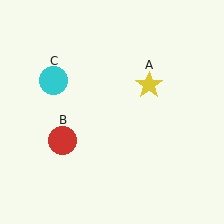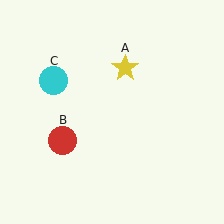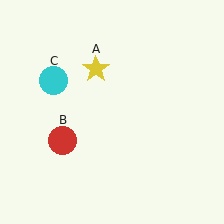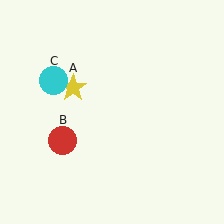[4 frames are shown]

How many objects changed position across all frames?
1 object changed position: yellow star (object A).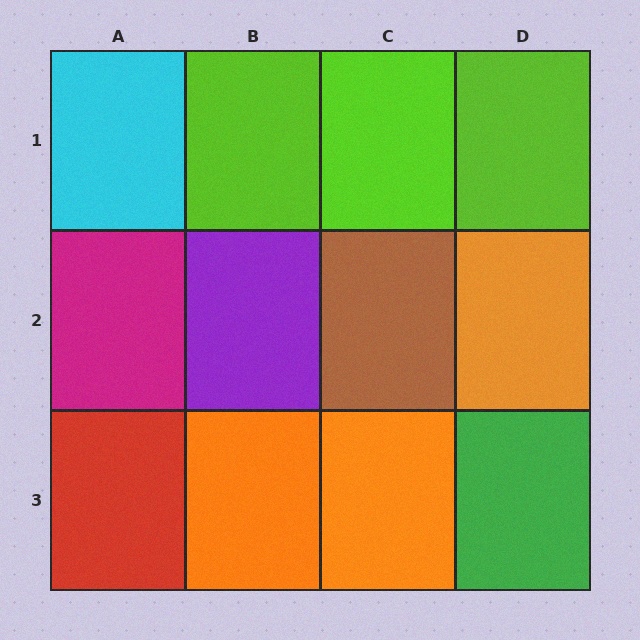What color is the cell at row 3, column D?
Green.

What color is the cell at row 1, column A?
Cyan.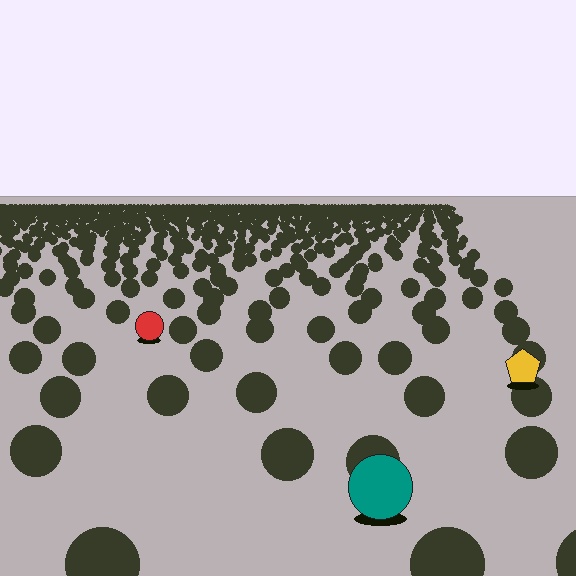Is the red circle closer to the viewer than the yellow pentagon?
No. The yellow pentagon is closer — you can tell from the texture gradient: the ground texture is coarser near it.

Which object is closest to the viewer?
The teal circle is closest. The texture marks near it are larger and more spread out.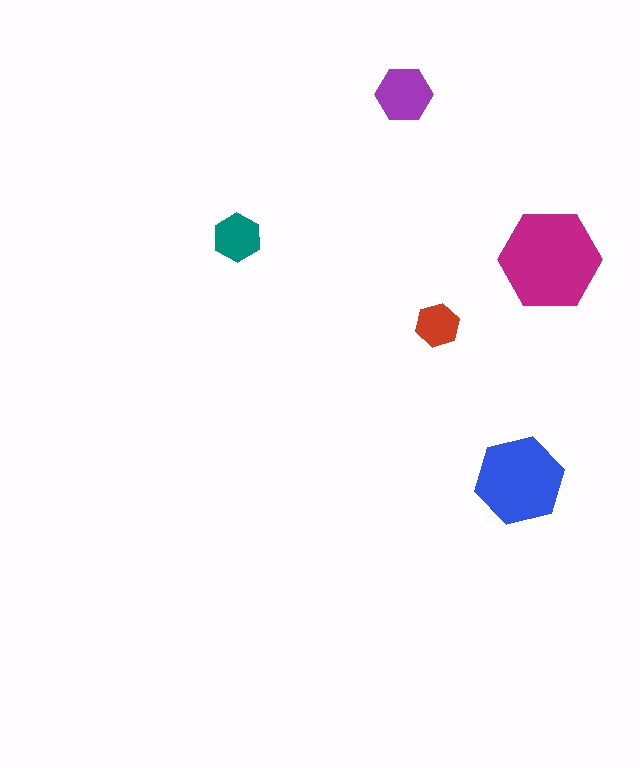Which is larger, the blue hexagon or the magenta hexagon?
The magenta one.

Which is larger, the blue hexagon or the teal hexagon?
The blue one.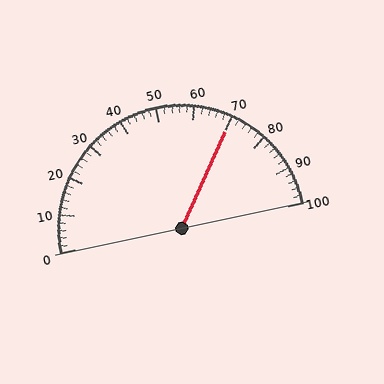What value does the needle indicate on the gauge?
The needle indicates approximately 70.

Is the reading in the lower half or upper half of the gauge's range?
The reading is in the upper half of the range (0 to 100).